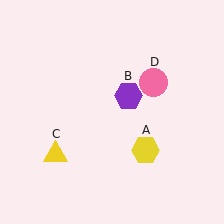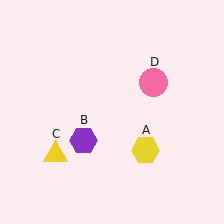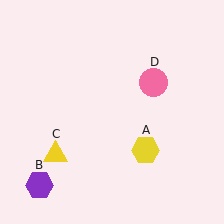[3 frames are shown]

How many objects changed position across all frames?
1 object changed position: purple hexagon (object B).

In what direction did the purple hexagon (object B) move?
The purple hexagon (object B) moved down and to the left.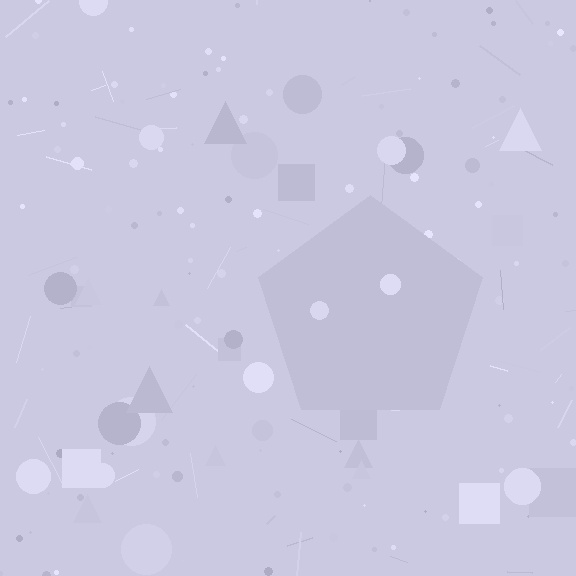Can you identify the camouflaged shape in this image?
The camouflaged shape is a pentagon.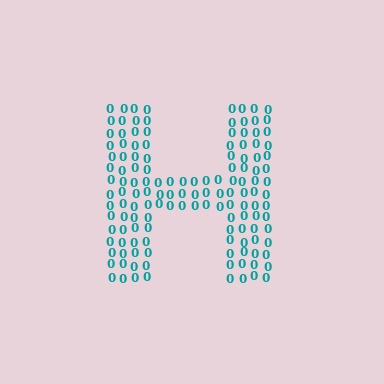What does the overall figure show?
The overall figure shows the letter H.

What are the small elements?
The small elements are digit 0's.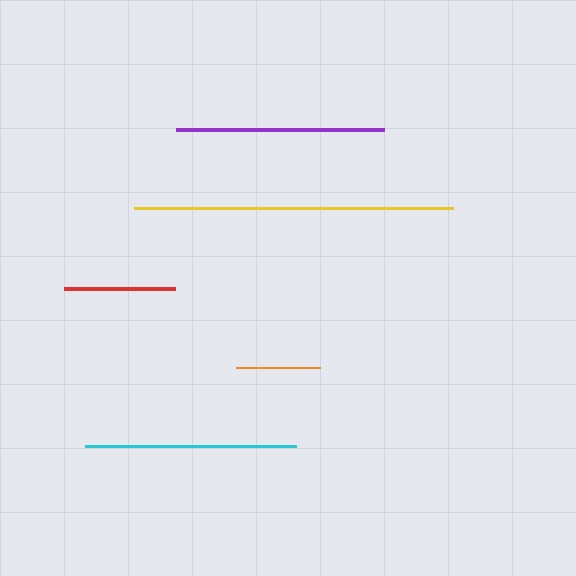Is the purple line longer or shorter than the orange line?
The purple line is longer than the orange line.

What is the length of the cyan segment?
The cyan segment is approximately 211 pixels long.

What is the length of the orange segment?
The orange segment is approximately 85 pixels long.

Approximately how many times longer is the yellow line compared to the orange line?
The yellow line is approximately 3.8 times the length of the orange line.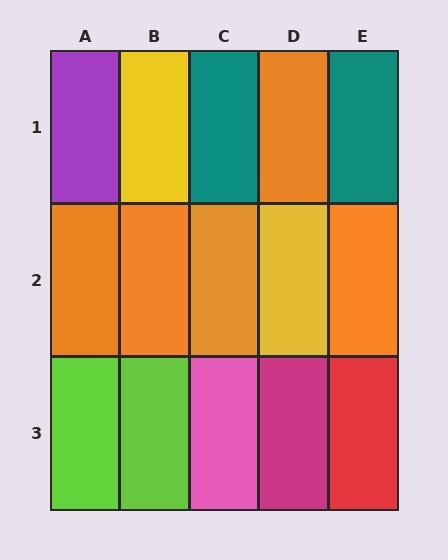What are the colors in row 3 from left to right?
Lime, lime, pink, magenta, red.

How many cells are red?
1 cell is red.